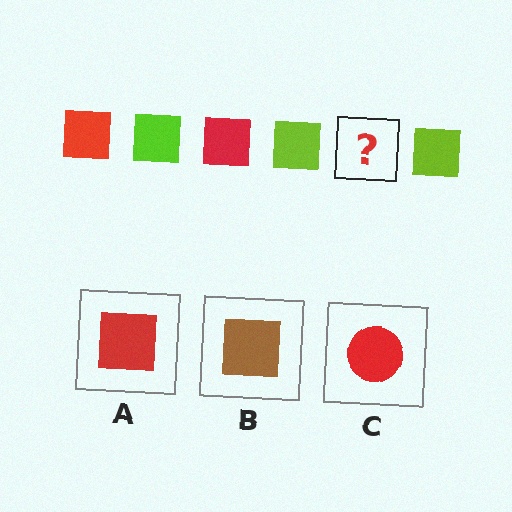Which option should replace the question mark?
Option A.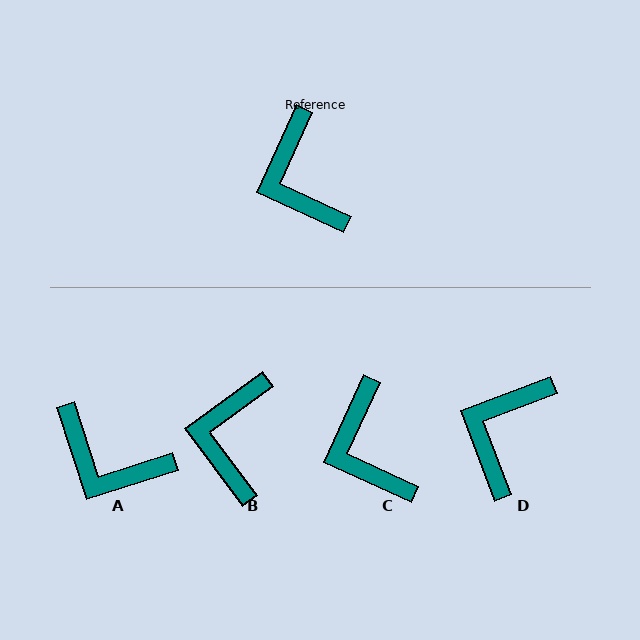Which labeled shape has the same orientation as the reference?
C.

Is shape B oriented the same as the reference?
No, it is off by about 29 degrees.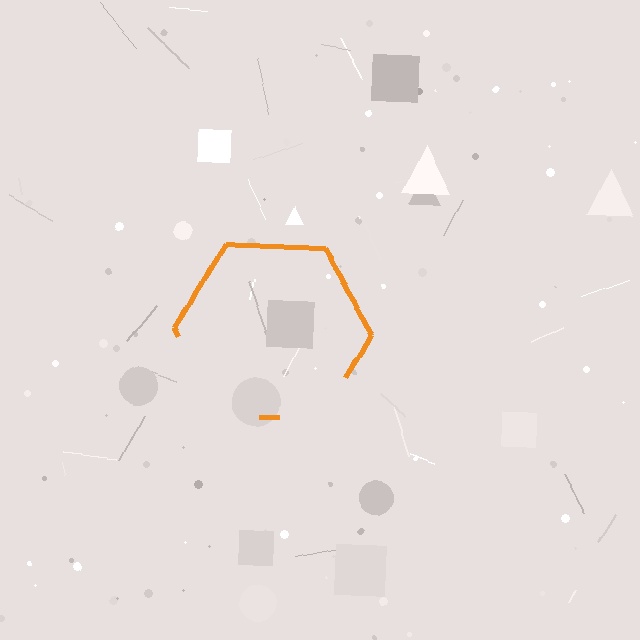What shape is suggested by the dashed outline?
The dashed outline suggests a hexagon.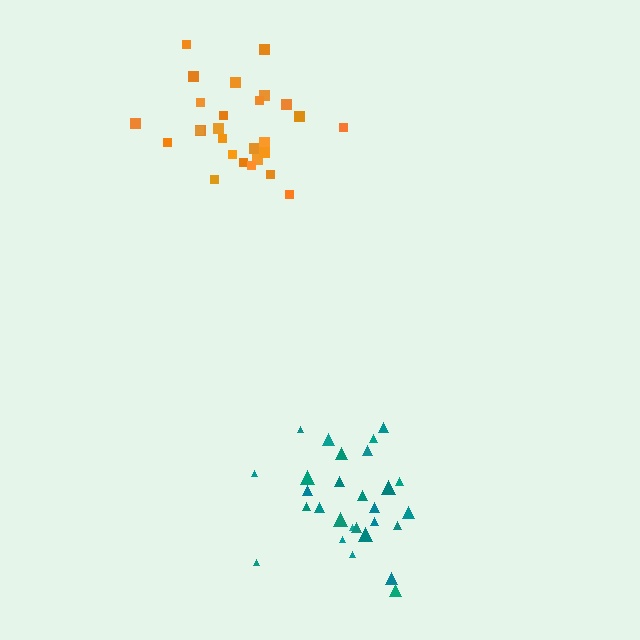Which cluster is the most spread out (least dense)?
Teal.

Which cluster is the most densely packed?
Orange.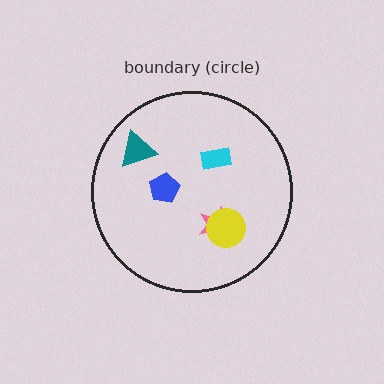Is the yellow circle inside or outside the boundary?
Inside.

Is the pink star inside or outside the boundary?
Inside.